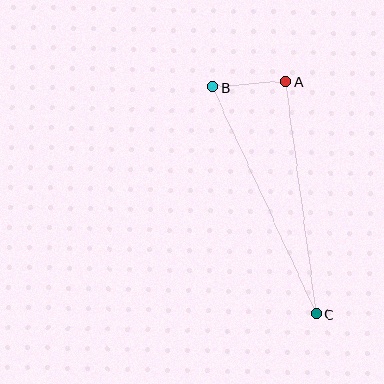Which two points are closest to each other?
Points A and B are closest to each other.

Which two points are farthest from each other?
Points B and C are farthest from each other.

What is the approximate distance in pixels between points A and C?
The distance between A and C is approximately 234 pixels.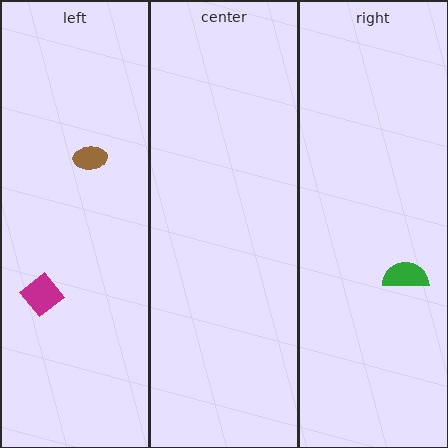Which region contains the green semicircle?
The right region.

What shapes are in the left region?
The brown ellipse, the magenta diamond.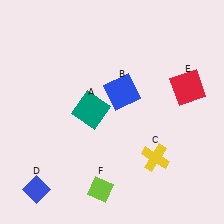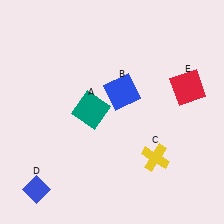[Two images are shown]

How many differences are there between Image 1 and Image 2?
There is 1 difference between the two images.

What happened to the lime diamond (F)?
The lime diamond (F) was removed in Image 2. It was in the bottom-left area of Image 1.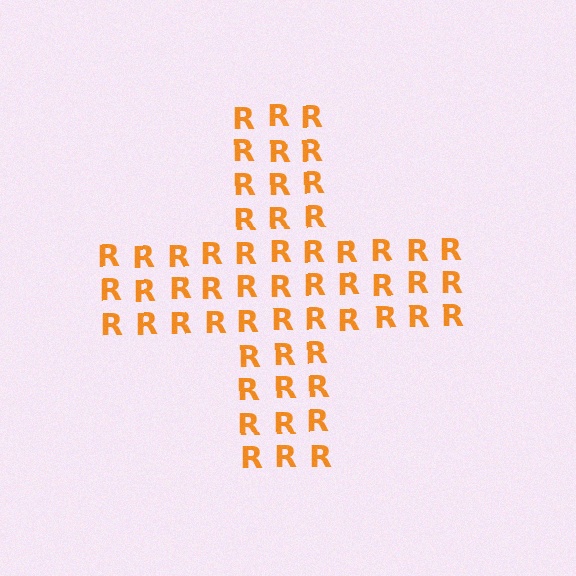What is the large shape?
The large shape is a cross.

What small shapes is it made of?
It is made of small letter R's.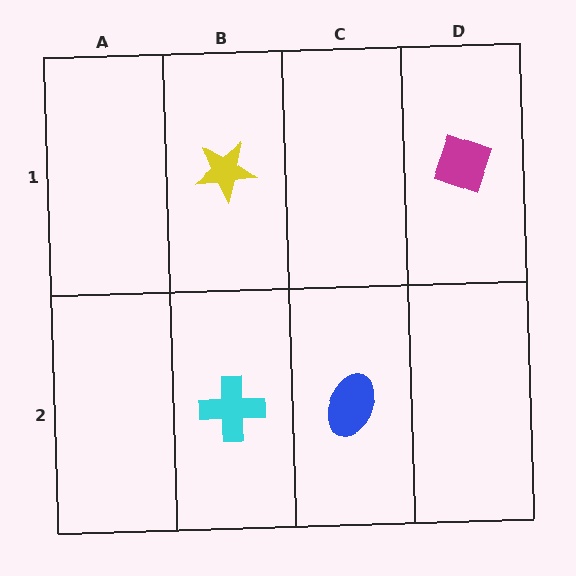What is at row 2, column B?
A cyan cross.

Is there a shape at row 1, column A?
No, that cell is empty.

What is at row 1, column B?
A yellow star.